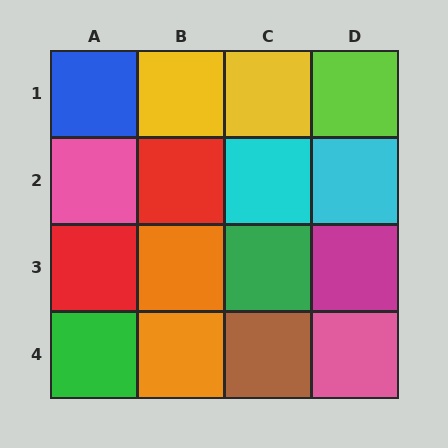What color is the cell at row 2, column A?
Pink.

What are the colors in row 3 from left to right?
Red, orange, green, magenta.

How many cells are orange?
2 cells are orange.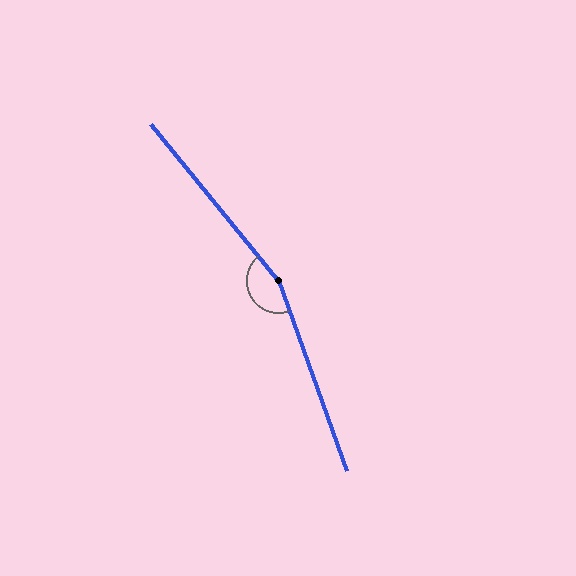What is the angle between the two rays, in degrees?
Approximately 161 degrees.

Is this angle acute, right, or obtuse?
It is obtuse.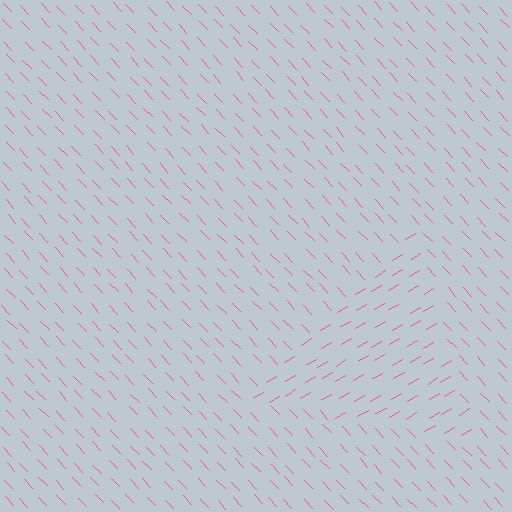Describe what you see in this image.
The image is filled with small pink line segments. A triangle region in the image has lines oriented differently from the surrounding lines, creating a visible texture boundary.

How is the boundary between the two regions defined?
The boundary is defined purely by a change in line orientation (approximately 77 degrees difference). All lines are the same color and thickness.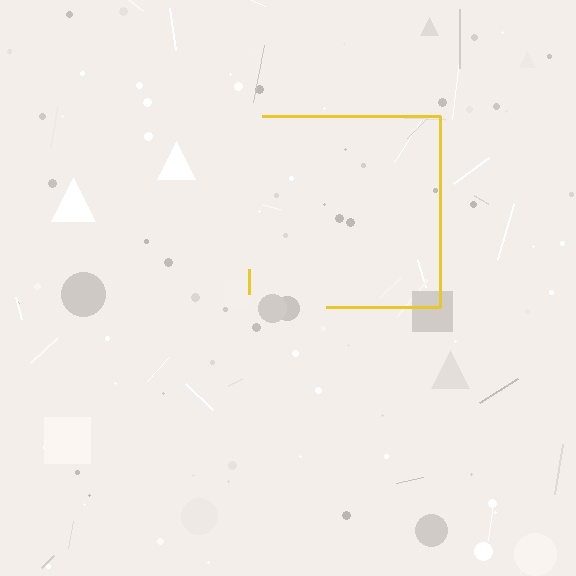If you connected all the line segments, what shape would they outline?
They would outline a square.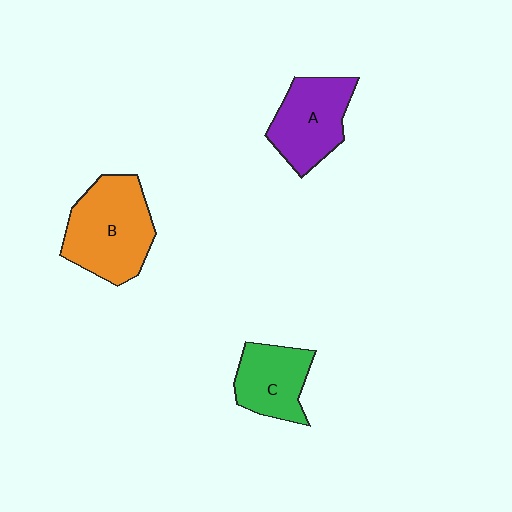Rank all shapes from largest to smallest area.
From largest to smallest: B (orange), A (purple), C (green).